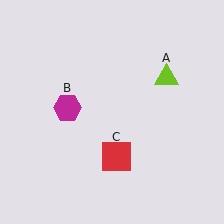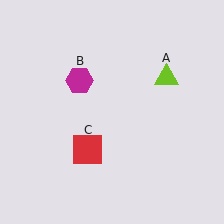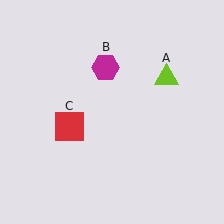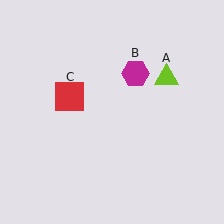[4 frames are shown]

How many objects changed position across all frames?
2 objects changed position: magenta hexagon (object B), red square (object C).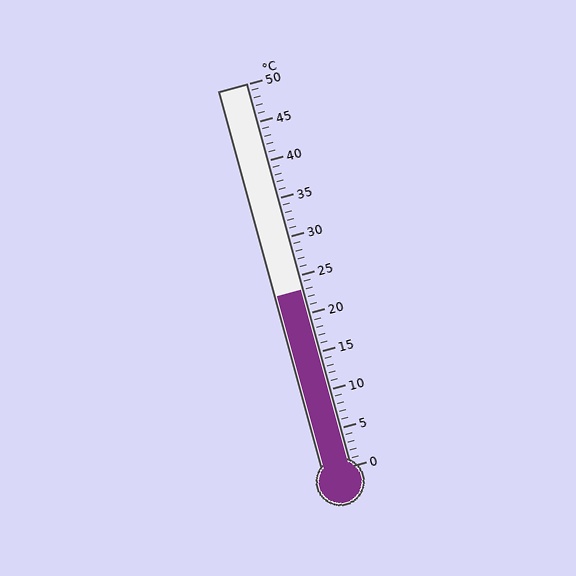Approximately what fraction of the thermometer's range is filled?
The thermometer is filled to approximately 45% of its range.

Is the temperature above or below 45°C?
The temperature is below 45°C.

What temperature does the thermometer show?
The thermometer shows approximately 23°C.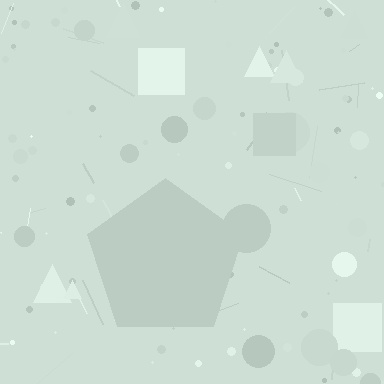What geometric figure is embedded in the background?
A pentagon is embedded in the background.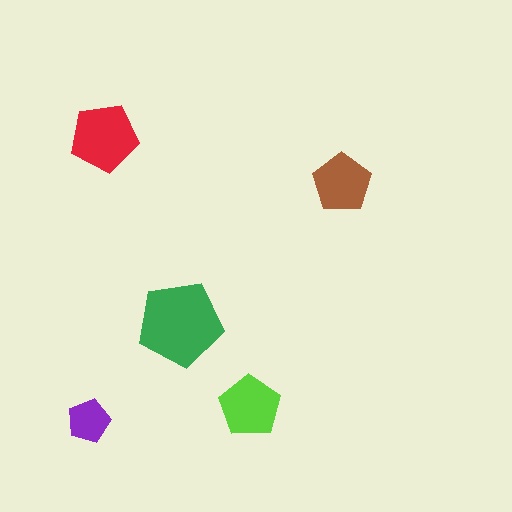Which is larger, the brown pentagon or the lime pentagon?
The lime one.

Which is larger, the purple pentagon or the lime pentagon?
The lime one.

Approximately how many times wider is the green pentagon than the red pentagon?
About 1.5 times wider.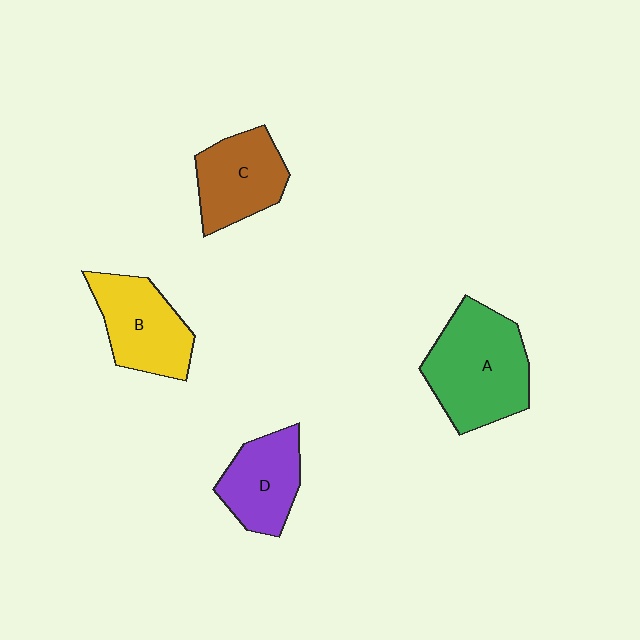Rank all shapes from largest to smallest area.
From largest to smallest: A (green), B (yellow), C (brown), D (purple).